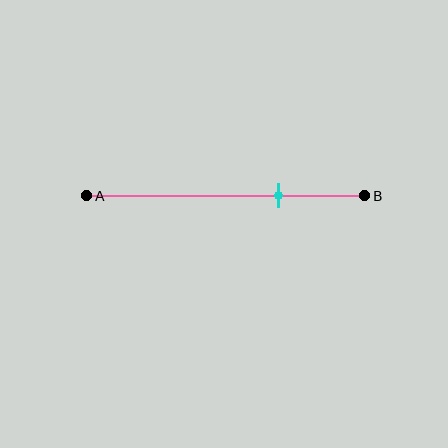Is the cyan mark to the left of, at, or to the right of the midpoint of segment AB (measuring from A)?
The cyan mark is to the right of the midpoint of segment AB.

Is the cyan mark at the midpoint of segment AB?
No, the mark is at about 70% from A, not at the 50% midpoint.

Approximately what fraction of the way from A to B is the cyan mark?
The cyan mark is approximately 70% of the way from A to B.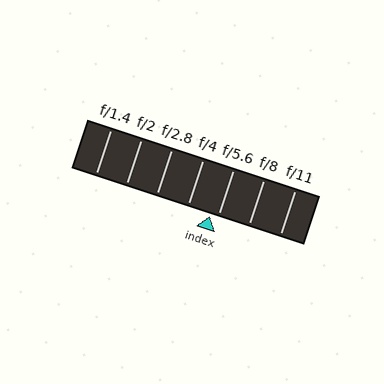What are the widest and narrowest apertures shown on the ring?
The widest aperture shown is f/1.4 and the narrowest is f/11.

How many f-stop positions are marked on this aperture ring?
There are 7 f-stop positions marked.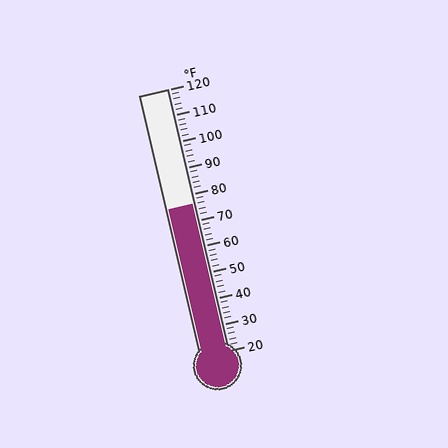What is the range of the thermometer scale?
The thermometer scale ranges from 20°F to 120°F.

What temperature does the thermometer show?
The thermometer shows approximately 76°F.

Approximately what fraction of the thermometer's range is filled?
The thermometer is filled to approximately 55% of its range.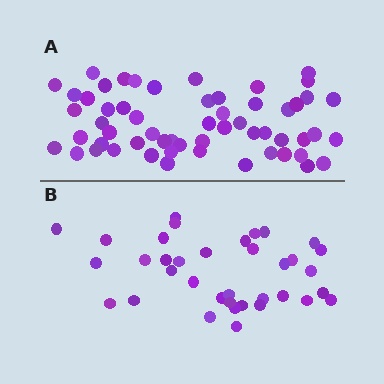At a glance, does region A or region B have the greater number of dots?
Region A (the top region) has more dots.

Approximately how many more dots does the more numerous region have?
Region A has approximately 20 more dots than region B.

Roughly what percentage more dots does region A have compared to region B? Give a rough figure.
About 60% more.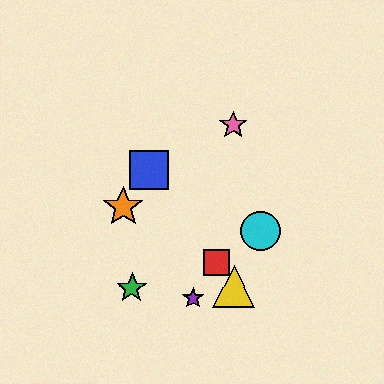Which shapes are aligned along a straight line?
The red square, the blue square, the yellow triangle are aligned along a straight line.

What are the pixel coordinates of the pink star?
The pink star is at (233, 125).